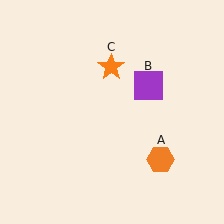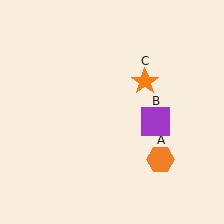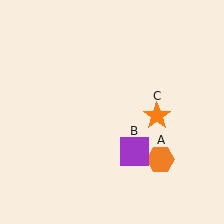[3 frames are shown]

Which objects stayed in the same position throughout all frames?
Orange hexagon (object A) remained stationary.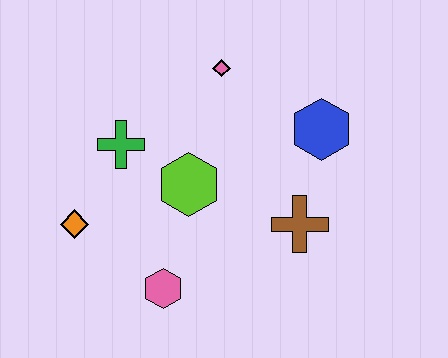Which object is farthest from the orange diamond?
The blue hexagon is farthest from the orange diamond.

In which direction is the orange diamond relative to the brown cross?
The orange diamond is to the left of the brown cross.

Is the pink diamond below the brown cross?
No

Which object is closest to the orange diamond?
The green cross is closest to the orange diamond.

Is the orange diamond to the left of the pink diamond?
Yes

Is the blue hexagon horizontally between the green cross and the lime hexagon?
No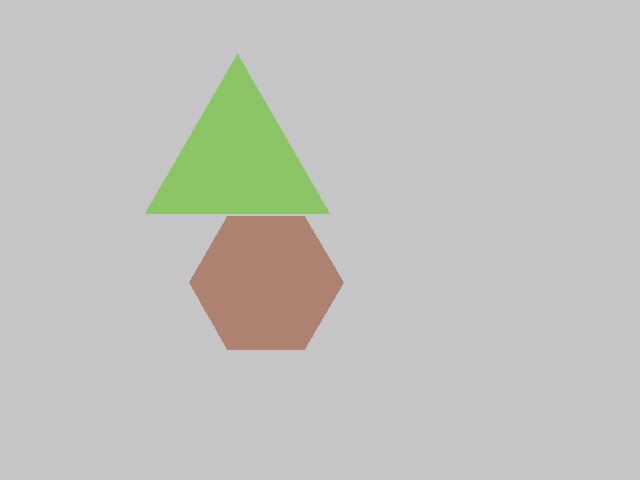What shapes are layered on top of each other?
The layered shapes are: a brown hexagon, a lime triangle.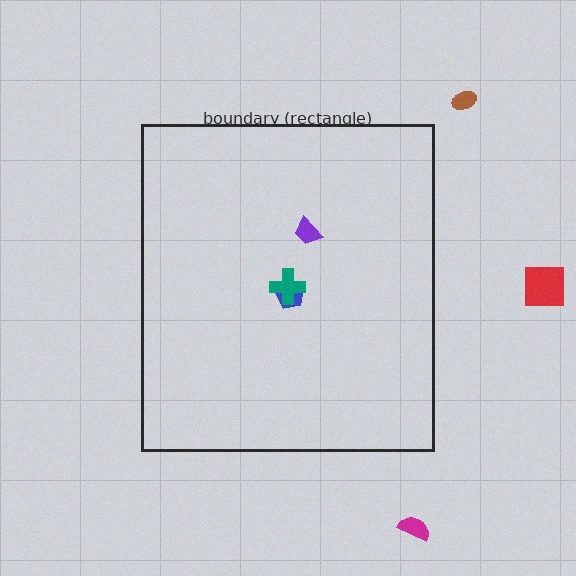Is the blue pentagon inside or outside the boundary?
Inside.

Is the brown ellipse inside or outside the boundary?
Outside.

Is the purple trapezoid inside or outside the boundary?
Inside.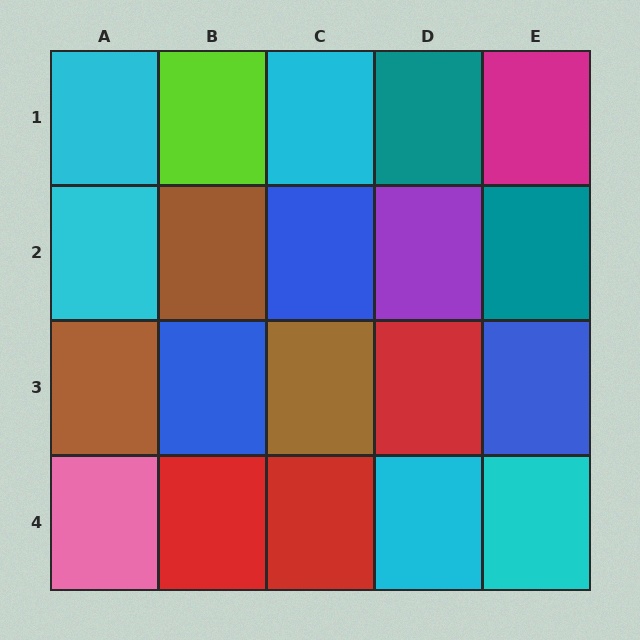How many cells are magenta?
1 cell is magenta.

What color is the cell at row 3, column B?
Blue.